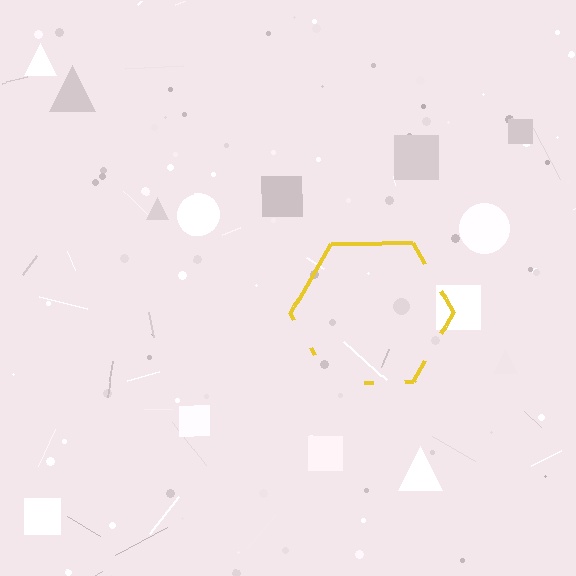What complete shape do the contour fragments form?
The contour fragments form a hexagon.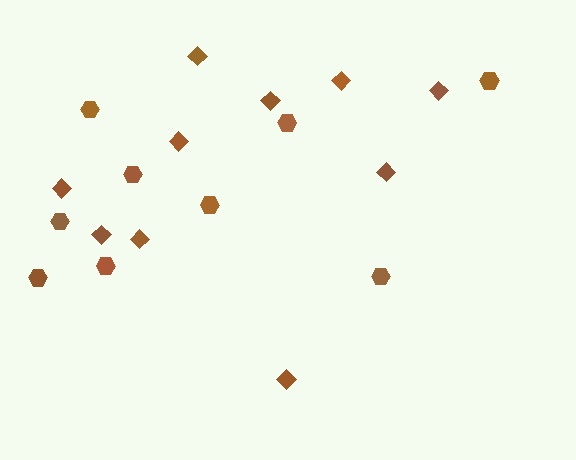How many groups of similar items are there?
There are 2 groups: one group of diamonds (10) and one group of hexagons (9).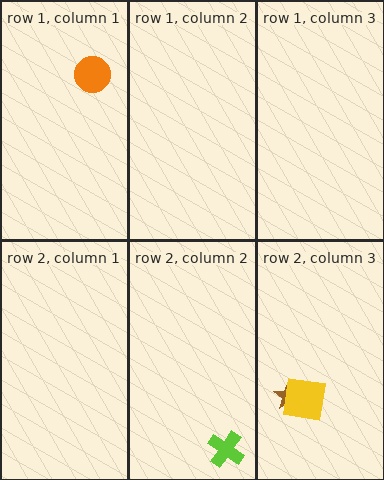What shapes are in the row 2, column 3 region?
The brown star, the yellow square.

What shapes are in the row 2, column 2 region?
The lime cross.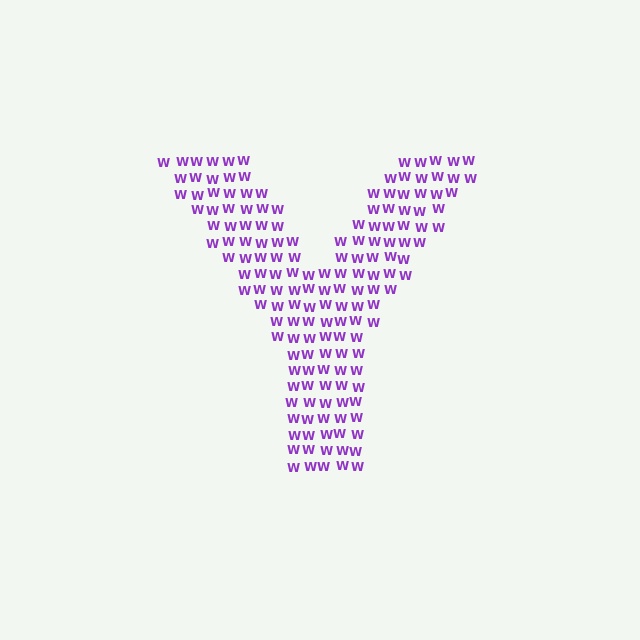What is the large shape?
The large shape is the letter Y.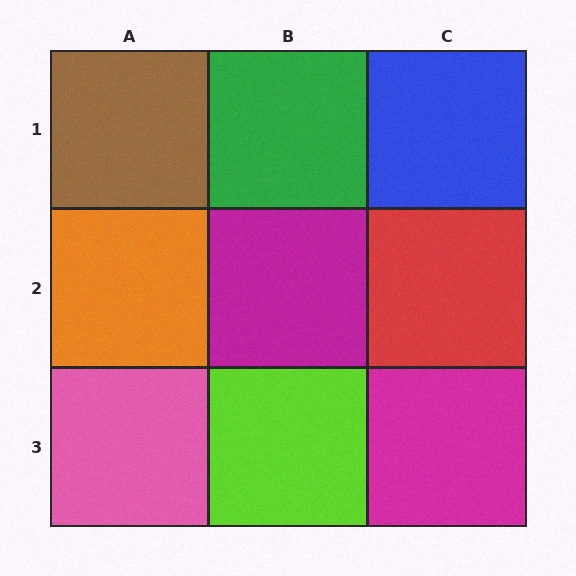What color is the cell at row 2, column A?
Orange.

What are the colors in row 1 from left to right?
Brown, green, blue.